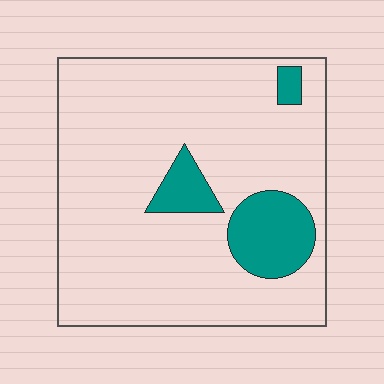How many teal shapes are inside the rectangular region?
3.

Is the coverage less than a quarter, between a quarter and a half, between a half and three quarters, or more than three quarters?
Less than a quarter.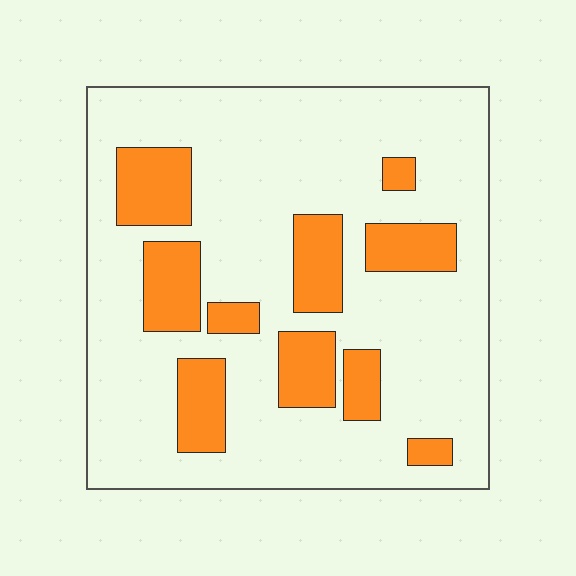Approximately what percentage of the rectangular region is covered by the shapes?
Approximately 25%.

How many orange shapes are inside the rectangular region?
10.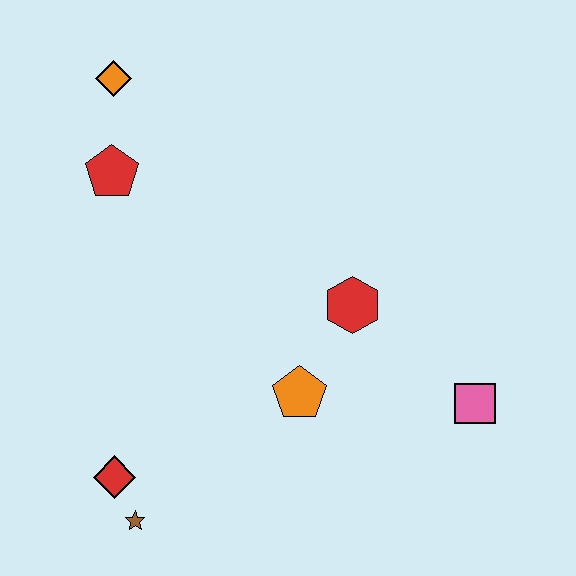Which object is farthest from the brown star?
The orange diamond is farthest from the brown star.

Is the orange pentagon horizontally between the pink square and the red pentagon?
Yes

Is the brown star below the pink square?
Yes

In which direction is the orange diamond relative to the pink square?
The orange diamond is to the left of the pink square.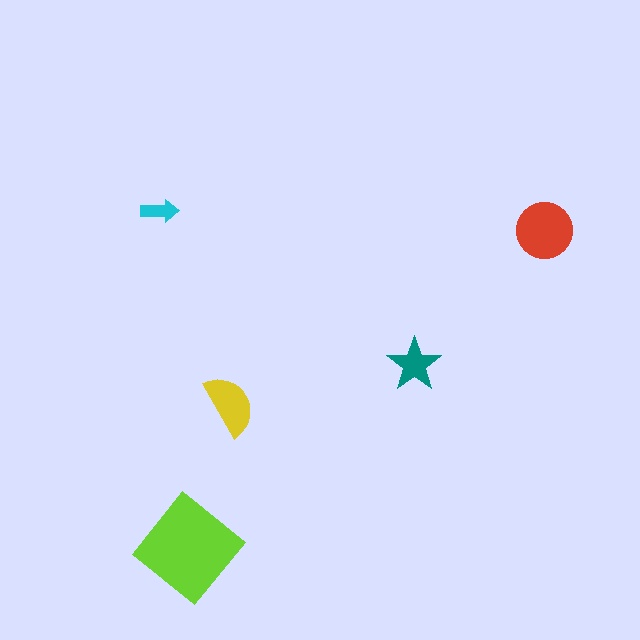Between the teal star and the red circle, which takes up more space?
The red circle.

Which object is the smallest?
The cyan arrow.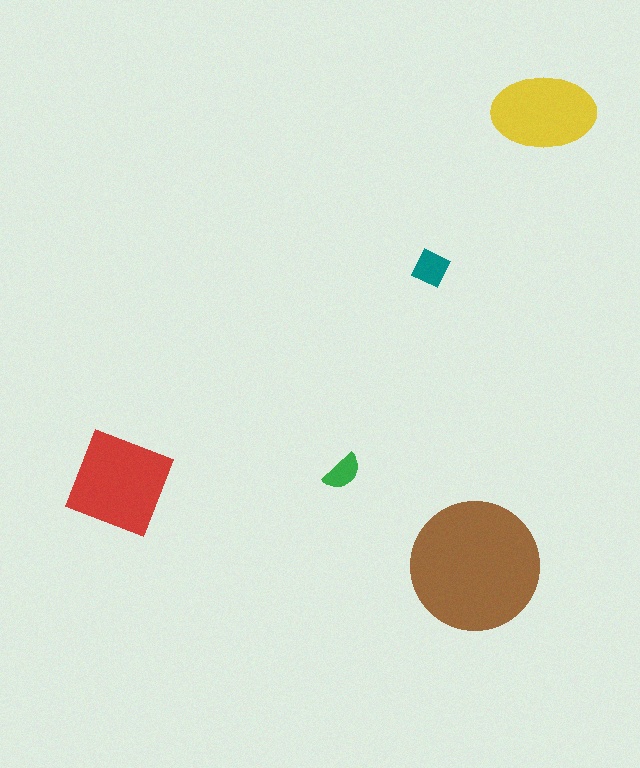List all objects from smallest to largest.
The green semicircle, the teal square, the yellow ellipse, the red diamond, the brown circle.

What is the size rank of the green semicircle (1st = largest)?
5th.